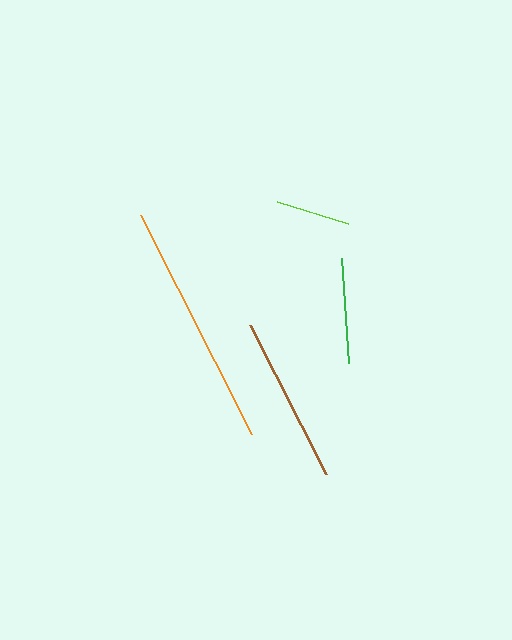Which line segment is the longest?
The orange line is the longest at approximately 245 pixels.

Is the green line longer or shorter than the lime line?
The green line is longer than the lime line.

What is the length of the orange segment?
The orange segment is approximately 245 pixels long.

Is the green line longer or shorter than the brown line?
The brown line is longer than the green line.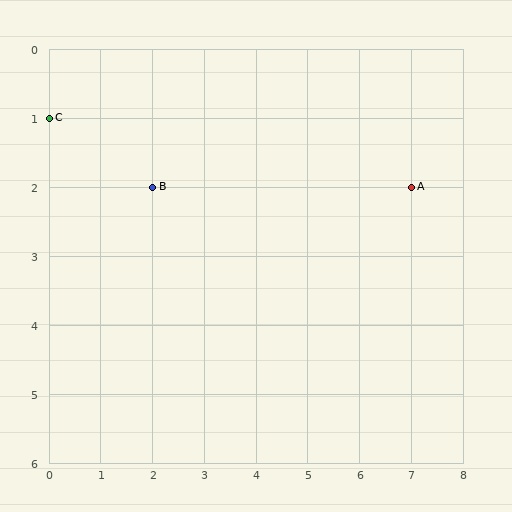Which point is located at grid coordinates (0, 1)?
Point C is at (0, 1).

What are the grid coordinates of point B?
Point B is at grid coordinates (2, 2).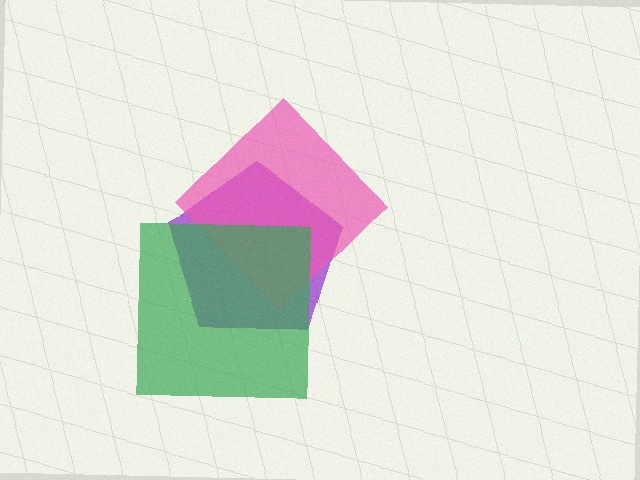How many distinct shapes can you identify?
There are 3 distinct shapes: a purple pentagon, a pink diamond, a green square.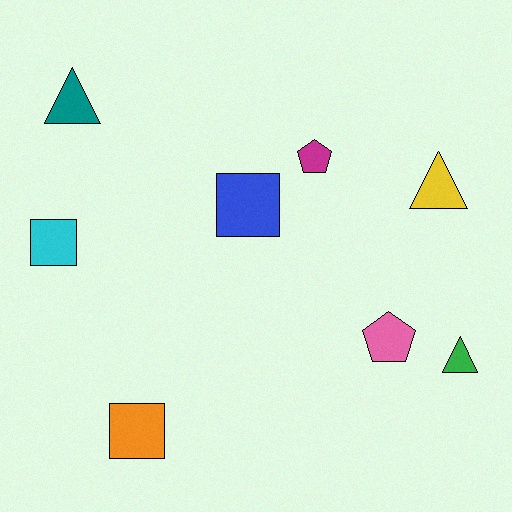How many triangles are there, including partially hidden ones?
There are 3 triangles.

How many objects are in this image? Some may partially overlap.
There are 8 objects.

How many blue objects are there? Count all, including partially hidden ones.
There is 1 blue object.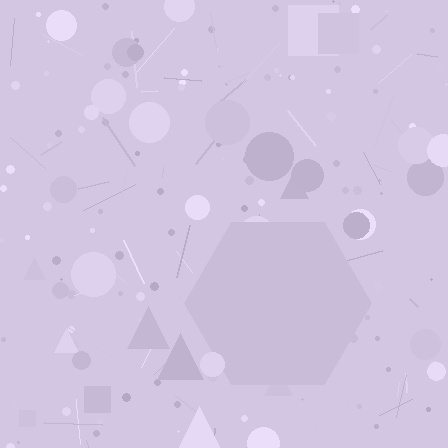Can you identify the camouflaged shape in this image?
The camouflaged shape is a hexagon.